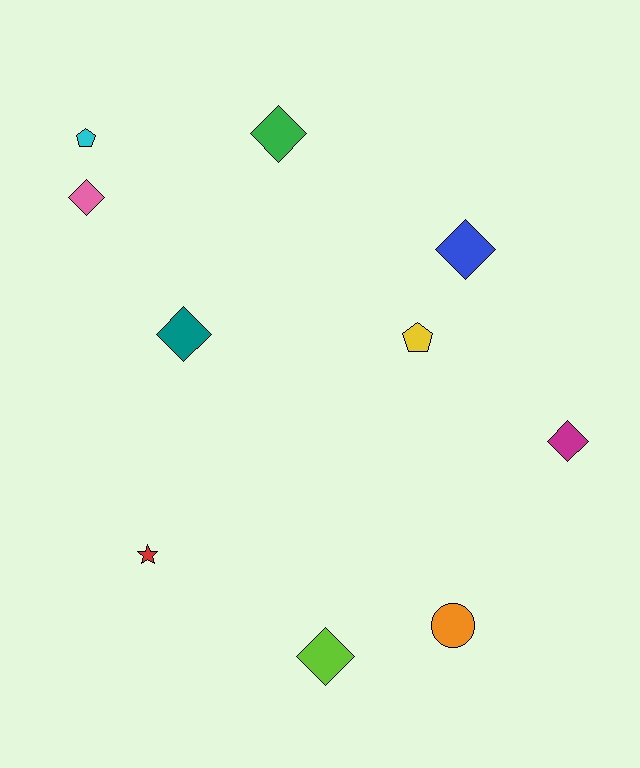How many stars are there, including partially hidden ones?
There is 1 star.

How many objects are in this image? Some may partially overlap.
There are 10 objects.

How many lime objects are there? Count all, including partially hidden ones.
There is 1 lime object.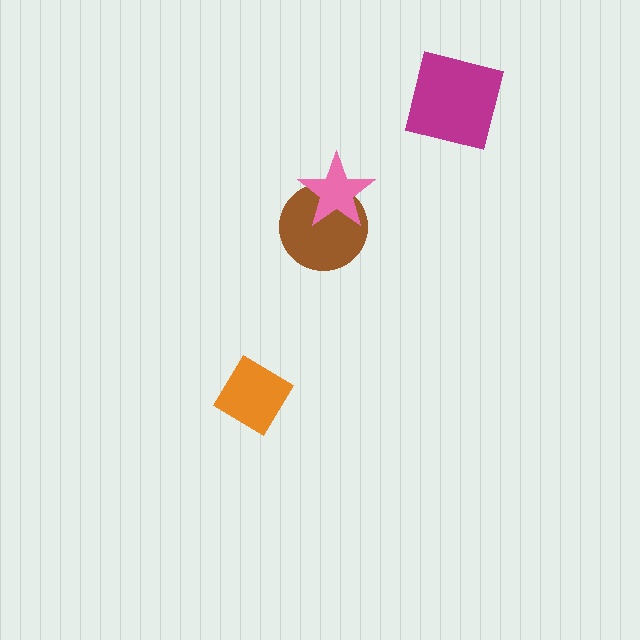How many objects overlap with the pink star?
1 object overlaps with the pink star.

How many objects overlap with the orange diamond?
0 objects overlap with the orange diamond.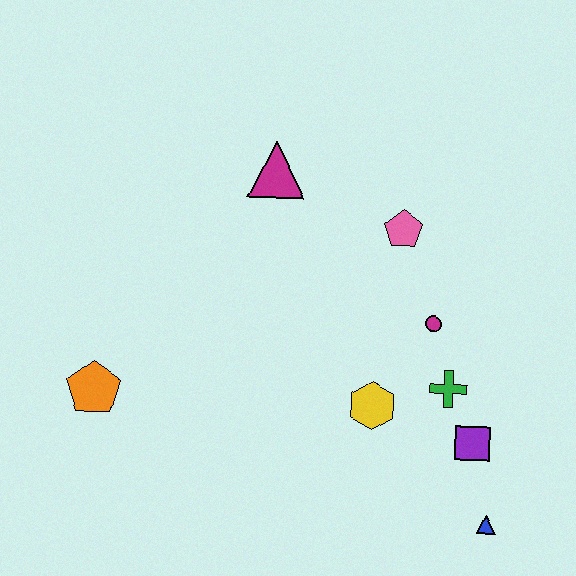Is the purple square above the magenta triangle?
No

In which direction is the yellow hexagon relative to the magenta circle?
The yellow hexagon is below the magenta circle.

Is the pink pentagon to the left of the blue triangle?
Yes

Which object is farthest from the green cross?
The orange pentagon is farthest from the green cross.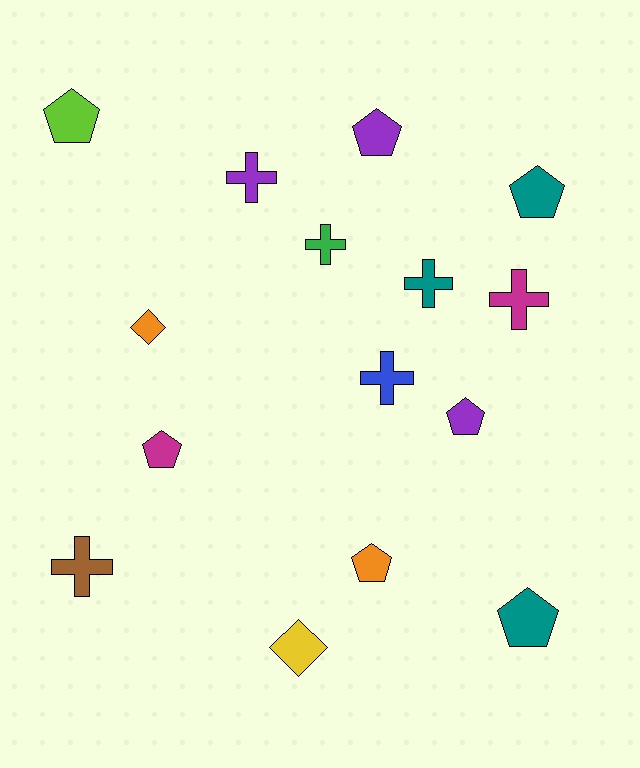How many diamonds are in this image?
There are 2 diamonds.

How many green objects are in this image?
There is 1 green object.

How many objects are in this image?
There are 15 objects.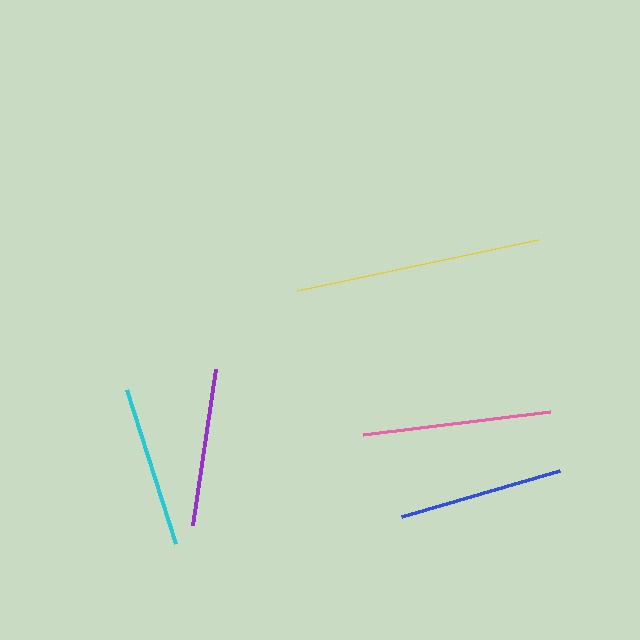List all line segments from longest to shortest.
From longest to shortest: yellow, pink, blue, cyan, purple.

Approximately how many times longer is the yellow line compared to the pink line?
The yellow line is approximately 1.3 times the length of the pink line.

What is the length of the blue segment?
The blue segment is approximately 165 pixels long.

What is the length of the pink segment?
The pink segment is approximately 189 pixels long.